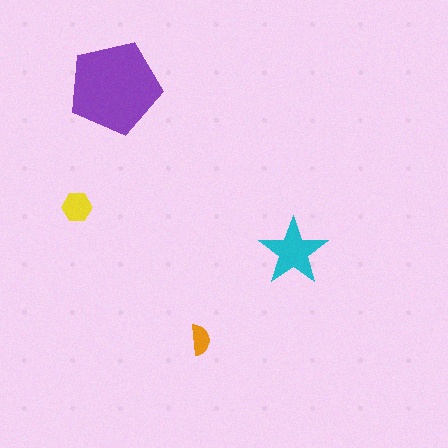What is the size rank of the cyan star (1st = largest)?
2nd.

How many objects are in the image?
There are 4 objects in the image.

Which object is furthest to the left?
The yellow hexagon is leftmost.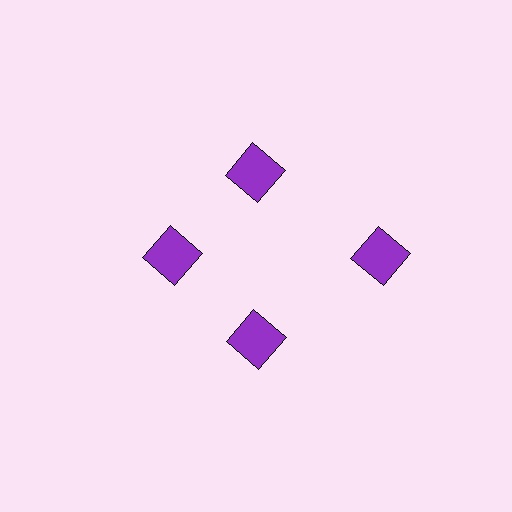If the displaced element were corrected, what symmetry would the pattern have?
It would have 4-fold rotational symmetry — the pattern would map onto itself every 90 degrees.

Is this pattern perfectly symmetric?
No. The 4 purple squares are arranged in a ring, but one element near the 3 o'clock position is pushed outward from the center, breaking the 4-fold rotational symmetry.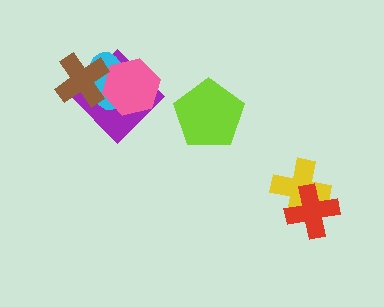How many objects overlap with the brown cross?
3 objects overlap with the brown cross.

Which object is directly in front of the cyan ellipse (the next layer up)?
The pink hexagon is directly in front of the cyan ellipse.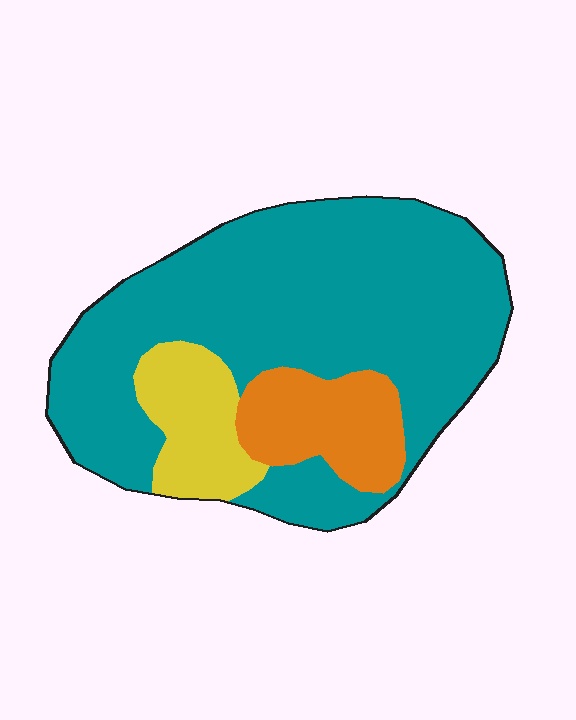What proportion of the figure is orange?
Orange takes up less than a sixth of the figure.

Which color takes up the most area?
Teal, at roughly 75%.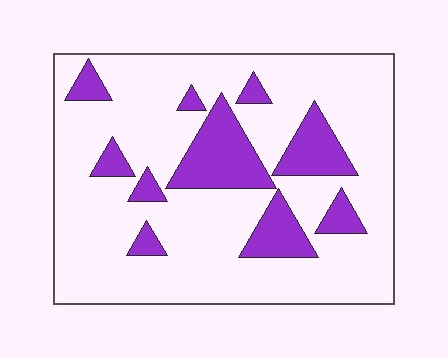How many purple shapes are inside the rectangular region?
10.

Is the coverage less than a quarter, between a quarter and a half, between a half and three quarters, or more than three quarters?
Less than a quarter.